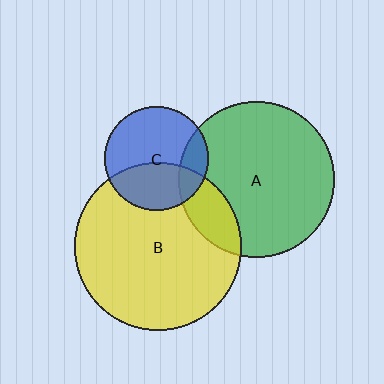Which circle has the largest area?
Circle B (yellow).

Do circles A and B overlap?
Yes.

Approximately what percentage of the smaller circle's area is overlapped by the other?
Approximately 15%.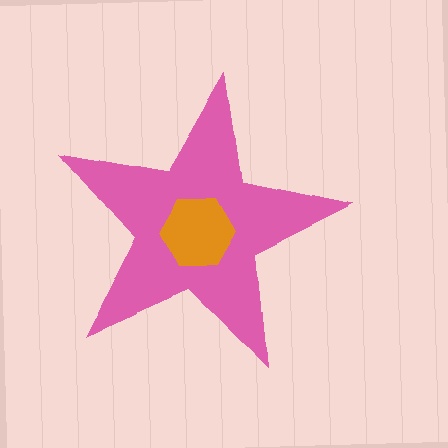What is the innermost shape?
The orange hexagon.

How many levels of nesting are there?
2.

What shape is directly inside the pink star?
The orange hexagon.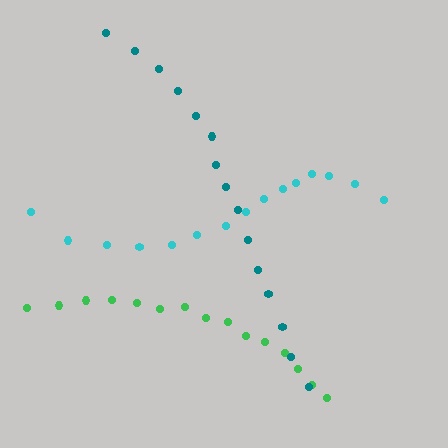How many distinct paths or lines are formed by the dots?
There are 3 distinct paths.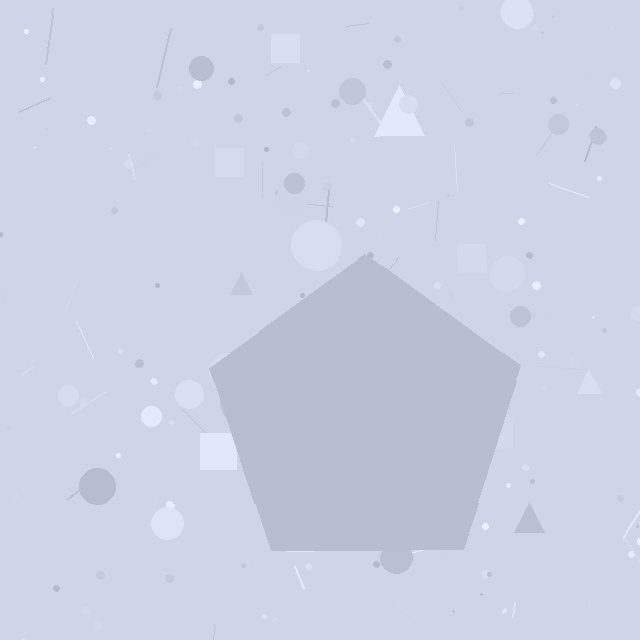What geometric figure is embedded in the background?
A pentagon is embedded in the background.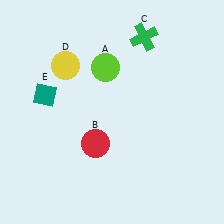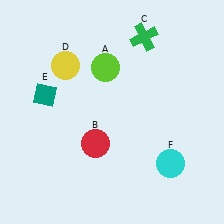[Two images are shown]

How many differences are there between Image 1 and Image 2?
There is 1 difference between the two images.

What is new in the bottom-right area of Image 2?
A cyan circle (F) was added in the bottom-right area of Image 2.